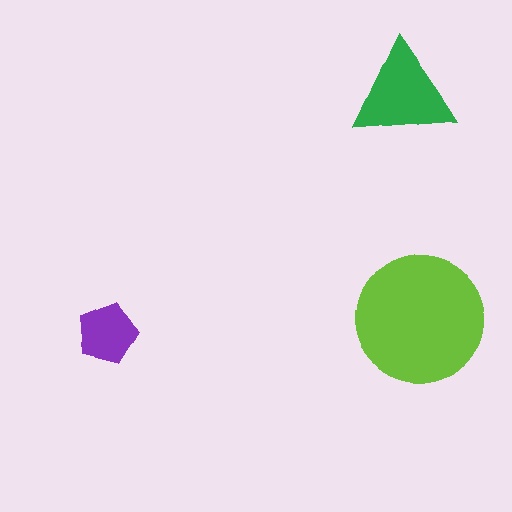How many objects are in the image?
There are 3 objects in the image.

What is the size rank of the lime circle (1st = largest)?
1st.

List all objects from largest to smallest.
The lime circle, the green triangle, the purple pentagon.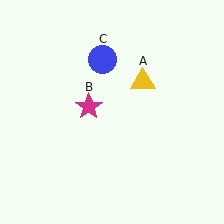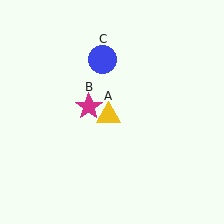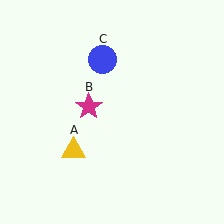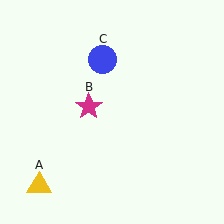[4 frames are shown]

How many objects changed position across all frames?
1 object changed position: yellow triangle (object A).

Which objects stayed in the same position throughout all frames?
Magenta star (object B) and blue circle (object C) remained stationary.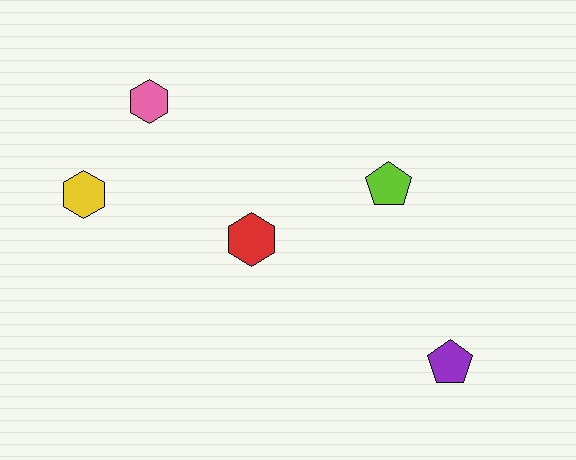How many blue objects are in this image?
There are no blue objects.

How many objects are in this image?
There are 5 objects.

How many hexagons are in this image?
There are 3 hexagons.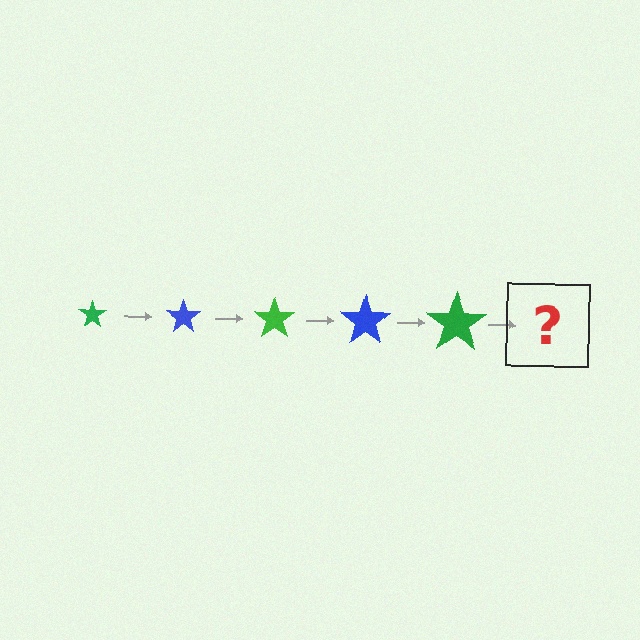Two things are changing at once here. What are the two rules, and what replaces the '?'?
The two rules are that the star grows larger each step and the color cycles through green and blue. The '?' should be a blue star, larger than the previous one.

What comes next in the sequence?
The next element should be a blue star, larger than the previous one.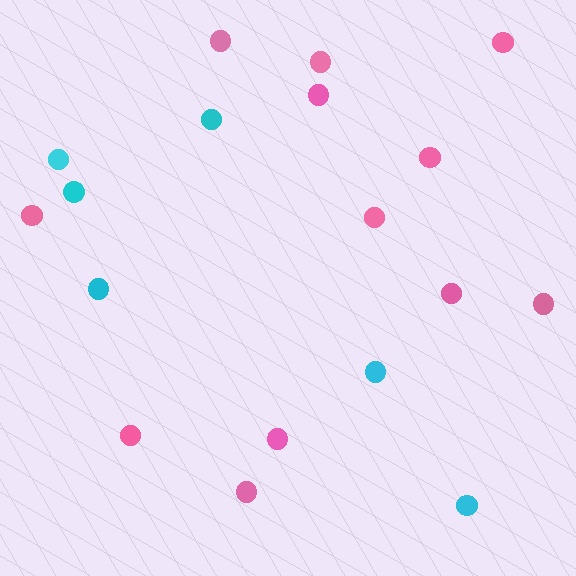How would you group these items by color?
There are 2 groups: one group of pink circles (12) and one group of cyan circles (6).